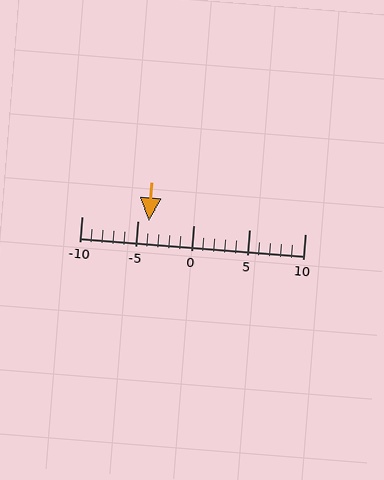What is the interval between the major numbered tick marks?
The major tick marks are spaced 5 units apart.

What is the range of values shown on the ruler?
The ruler shows values from -10 to 10.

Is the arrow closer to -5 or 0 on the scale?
The arrow is closer to -5.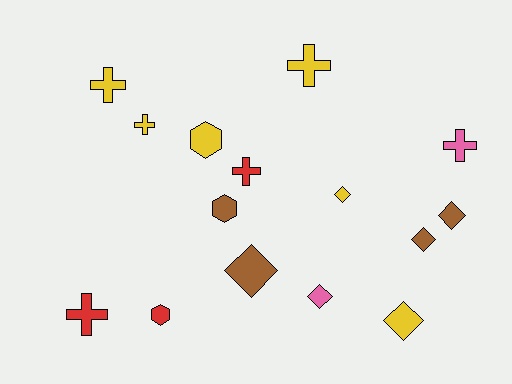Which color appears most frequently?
Yellow, with 6 objects.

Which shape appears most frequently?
Cross, with 6 objects.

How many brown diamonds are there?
There are 3 brown diamonds.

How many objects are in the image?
There are 15 objects.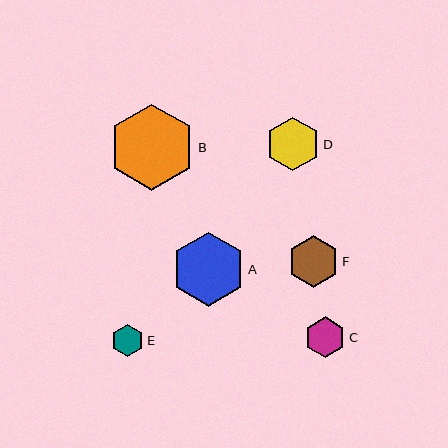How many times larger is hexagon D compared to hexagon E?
Hexagon D is approximately 1.7 times the size of hexagon E.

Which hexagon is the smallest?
Hexagon E is the smallest with a size of approximately 32 pixels.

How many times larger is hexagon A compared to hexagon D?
Hexagon A is approximately 1.4 times the size of hexagon D.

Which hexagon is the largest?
Hexagon B is the largest with a size of approximately 86 pixels.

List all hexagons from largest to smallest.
From largest to smallest: B, A, D, F, C, E.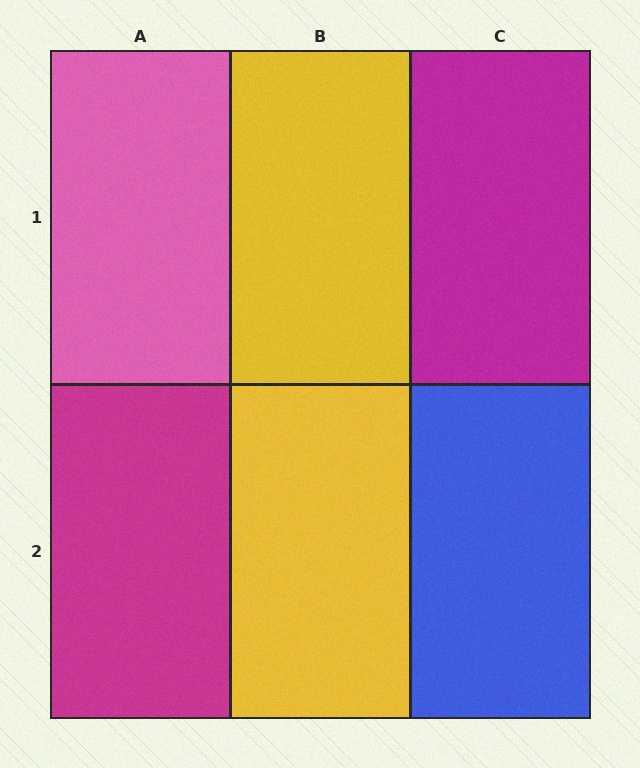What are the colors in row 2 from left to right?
Magenta, yellow, blue.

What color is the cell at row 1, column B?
Yellow.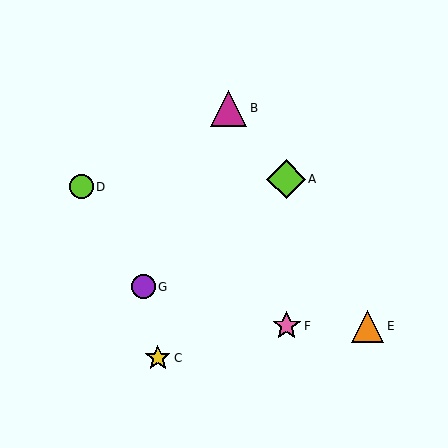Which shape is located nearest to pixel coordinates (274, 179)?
The lime diamond (labeled A) at (286, 179) is nearest to that location.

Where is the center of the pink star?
The center of the pink star is at (287, 326).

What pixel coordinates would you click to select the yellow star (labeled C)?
Click at (158, 358) to select the yellow star C.